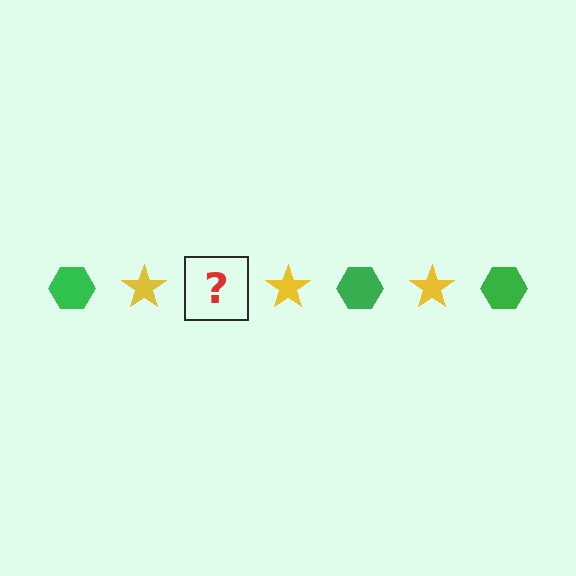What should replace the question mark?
The question mark should be replaced with a green hexagon.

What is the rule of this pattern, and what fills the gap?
The rule is that the pattern alternates between green hexagon and yellow star. The gap should be filled with a green hexagon.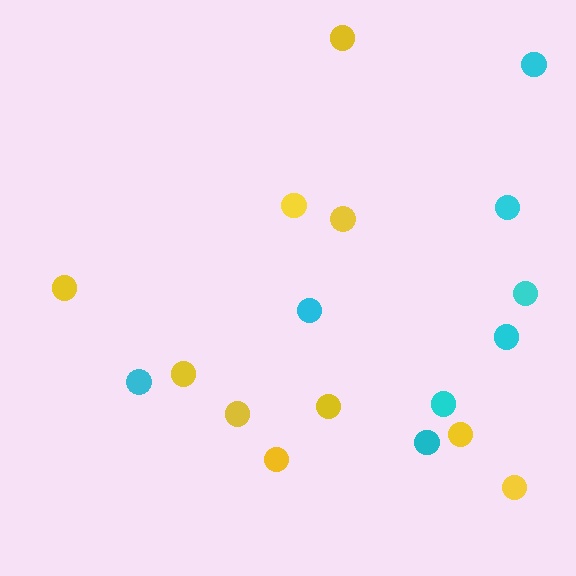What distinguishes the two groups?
There are 2 groups: one group of yellow circles (10) and one group of cyan circles (8).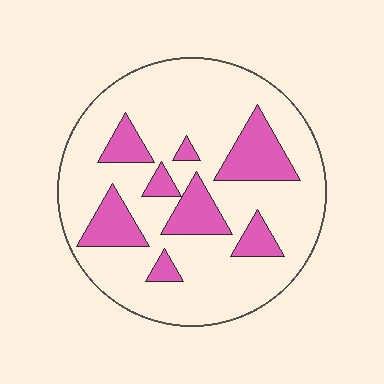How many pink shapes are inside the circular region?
8.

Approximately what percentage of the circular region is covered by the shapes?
Approximately 20%.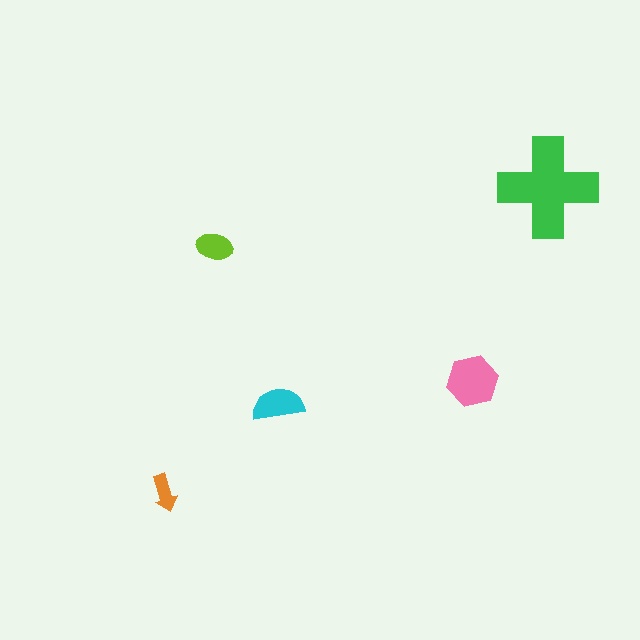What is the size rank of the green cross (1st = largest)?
1st.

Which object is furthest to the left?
The orange arrow is leftmost.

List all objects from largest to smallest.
The green cross, the pink hexagon, the cyan semicircle, the lime ellipse, the orange arrow.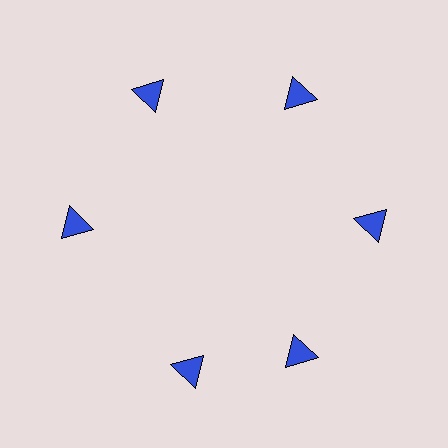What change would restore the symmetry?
The symmetry would be restored by rotating it back into even spacing with its neighbors so that all 6 triangles sit at equal angles and equal distance from the center.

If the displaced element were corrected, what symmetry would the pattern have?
It would have 6-fold rotational symmetry — the pattern would map onto itself every 60 degrees.